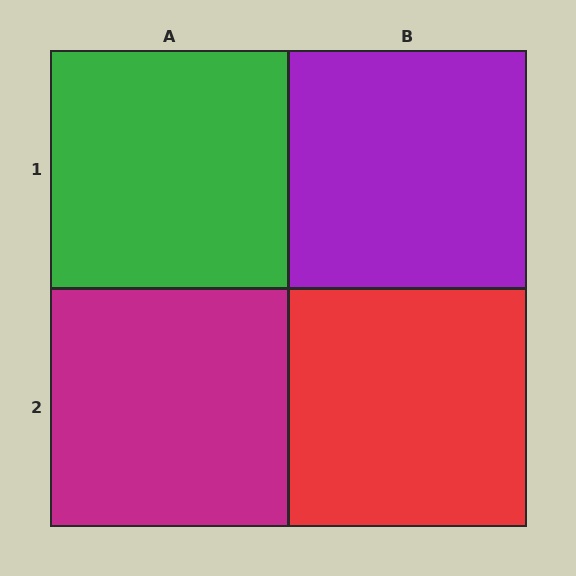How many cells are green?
1 cell is green.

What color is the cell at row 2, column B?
Red.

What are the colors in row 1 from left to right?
Green, purple.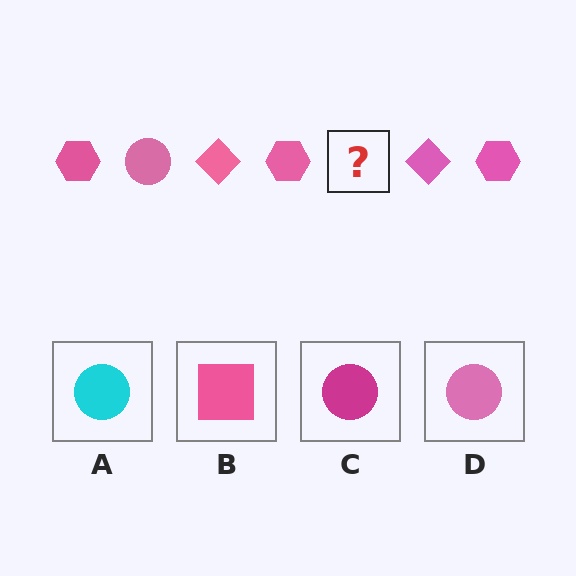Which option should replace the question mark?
Option D.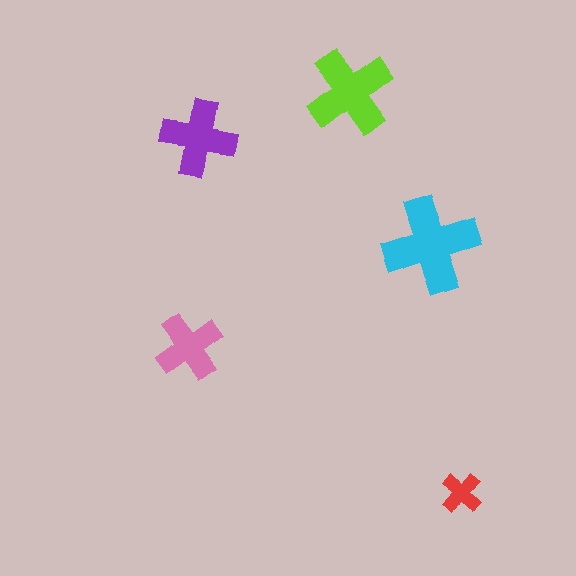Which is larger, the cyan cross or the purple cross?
The cyan one.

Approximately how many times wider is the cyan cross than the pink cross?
About 1.5 times wider.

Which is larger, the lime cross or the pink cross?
The lime one.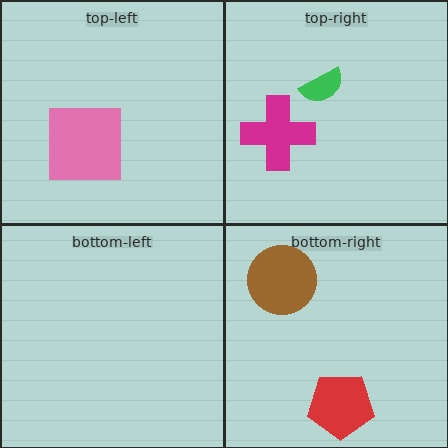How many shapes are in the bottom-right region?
2.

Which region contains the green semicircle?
The top-right region.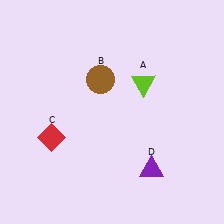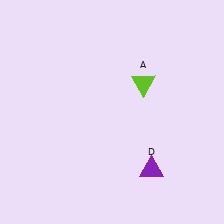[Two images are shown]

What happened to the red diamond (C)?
The red diamond (C) was removed in Image 2. It was in the bottom-left area of Image 1.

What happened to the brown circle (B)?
The brown circle (B) was removed in Image 2. It was in the top-left area of Image 1.